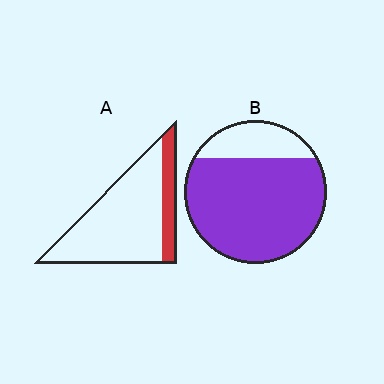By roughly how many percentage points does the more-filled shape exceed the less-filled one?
By roughly 60 percentage points (B over A).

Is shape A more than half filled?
No.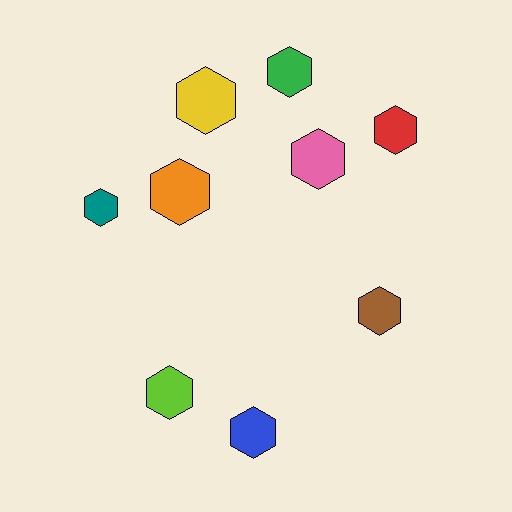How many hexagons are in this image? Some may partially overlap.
There are 9 hexagons.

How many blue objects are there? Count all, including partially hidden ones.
There is 1 blue object.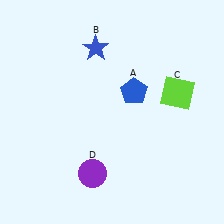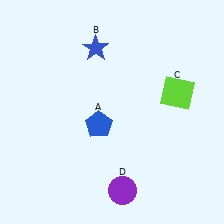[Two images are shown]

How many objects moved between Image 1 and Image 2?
2 objects moved between the two images.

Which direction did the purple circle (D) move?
The purple circle (D) moved right.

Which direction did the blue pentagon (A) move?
The blue pentagon (A) moved left.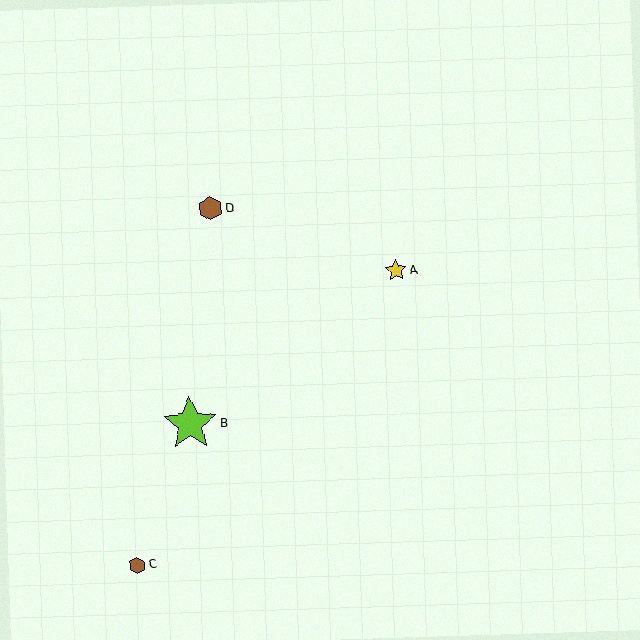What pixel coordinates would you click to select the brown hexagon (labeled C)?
Click at (137, 565) to select the brown hexagon C.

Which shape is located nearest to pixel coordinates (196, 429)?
The lime star (labeled B) at (190, 424) is nearest to that location.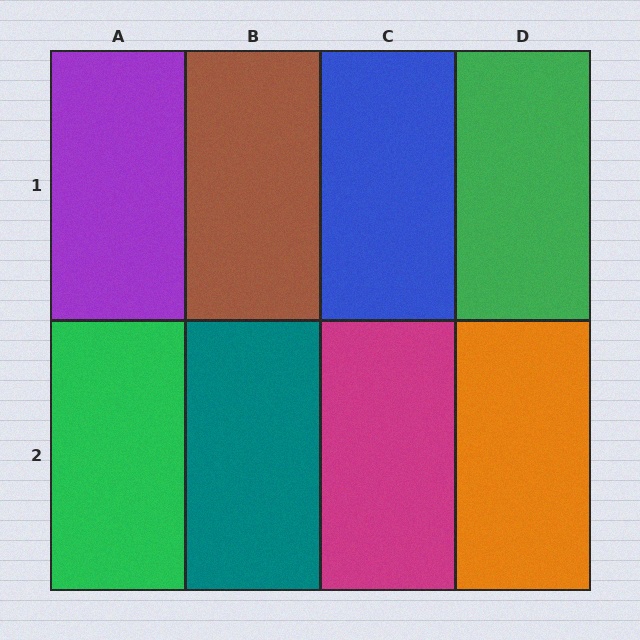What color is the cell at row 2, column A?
Green.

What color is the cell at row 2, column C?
Magenta.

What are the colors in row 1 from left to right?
Purple, brown, blue, green.